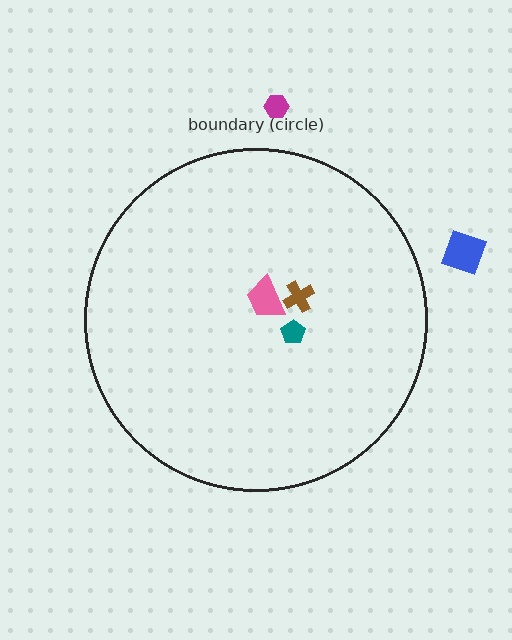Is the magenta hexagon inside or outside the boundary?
Outside.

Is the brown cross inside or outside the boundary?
Inside.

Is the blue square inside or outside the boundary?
Outside.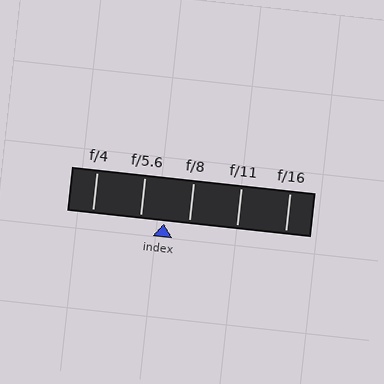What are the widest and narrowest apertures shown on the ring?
The widest aperture shown is f/4 and the narrowest is f/16.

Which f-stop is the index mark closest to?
The index mark is closest to f/5.6.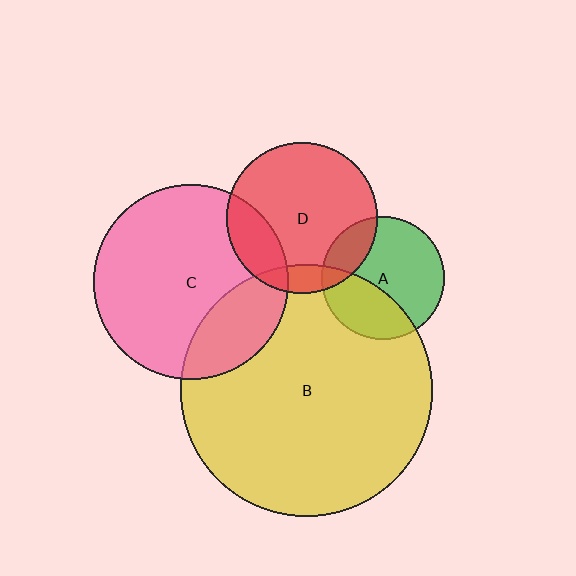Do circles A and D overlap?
Yes.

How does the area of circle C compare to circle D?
Approximately 1.7 times.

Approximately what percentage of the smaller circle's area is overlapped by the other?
Approximately 20%.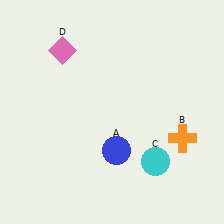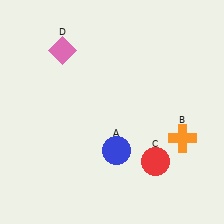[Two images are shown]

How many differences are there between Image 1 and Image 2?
There is 1 difference between the two images.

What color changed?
The circle (C) changed from cyan in Image 1 to red in Image 2.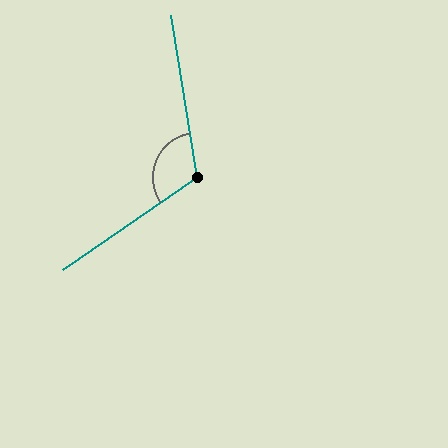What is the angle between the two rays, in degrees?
Approximately 116 degrees.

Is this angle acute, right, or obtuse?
It is obtuse.